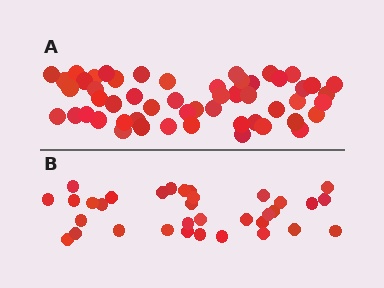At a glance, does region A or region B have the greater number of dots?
Region A (the top region) has more dots.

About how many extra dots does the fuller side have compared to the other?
Region A has approximately 20 more dots than region B.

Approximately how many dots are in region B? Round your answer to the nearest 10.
About 30 dots. (The exact count is 34, which rounds to 30.)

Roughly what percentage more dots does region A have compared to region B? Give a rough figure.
About 55% more.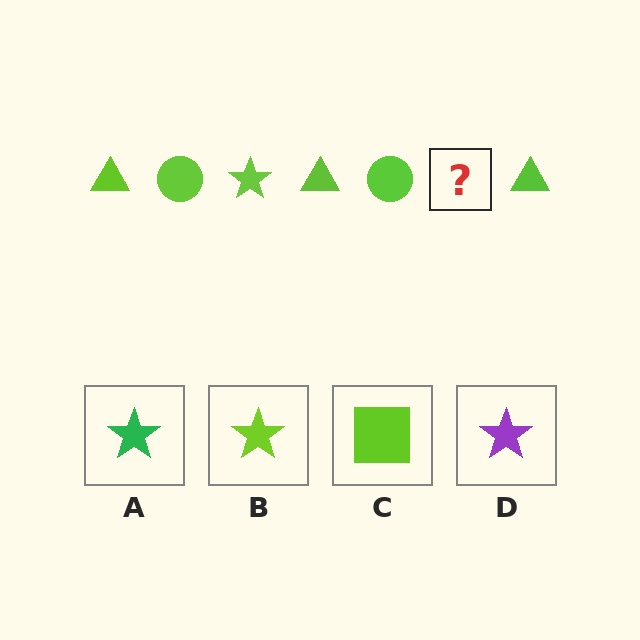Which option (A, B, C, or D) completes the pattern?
B.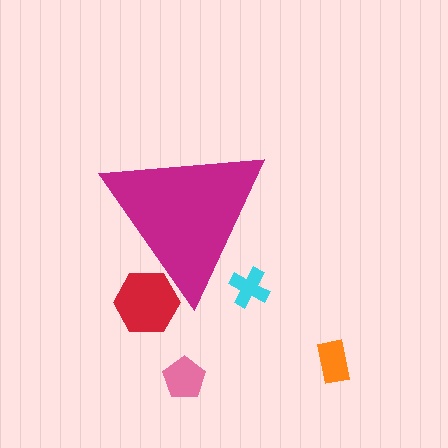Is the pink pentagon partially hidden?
No, the pink pentagon is fully visible.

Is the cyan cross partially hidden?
Yes, the cyan cross is partially hidden behind the magenta triangle.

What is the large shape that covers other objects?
A magenta triangle.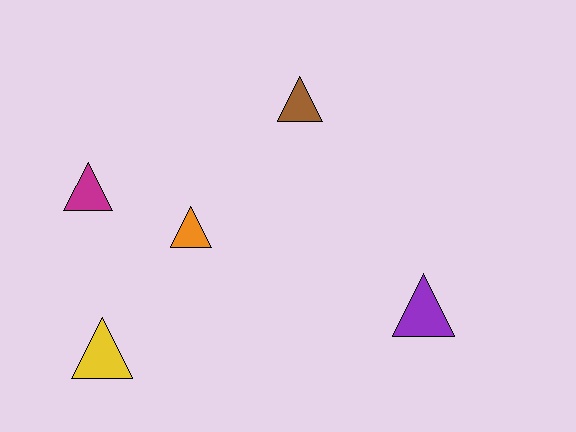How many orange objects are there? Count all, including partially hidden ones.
There is 1 orange object.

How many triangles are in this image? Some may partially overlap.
There are 5 triangles.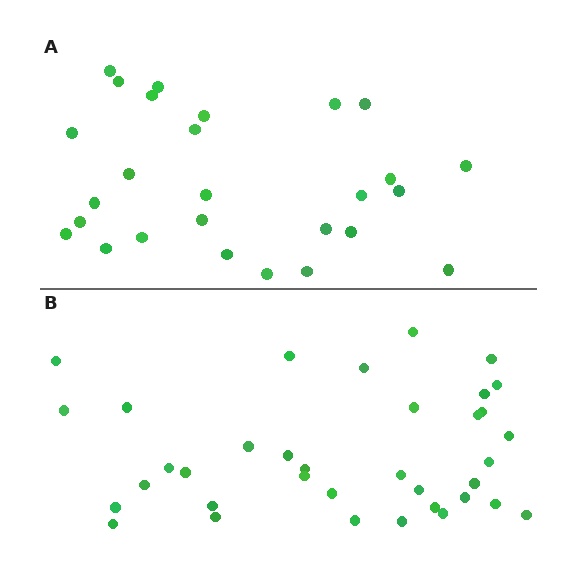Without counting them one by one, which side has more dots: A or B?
Region B (the bottom region) has more dots.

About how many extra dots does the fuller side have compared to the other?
Region B has roughly 8 or so more dots than region A.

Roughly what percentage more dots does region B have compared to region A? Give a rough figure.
About 35% more.